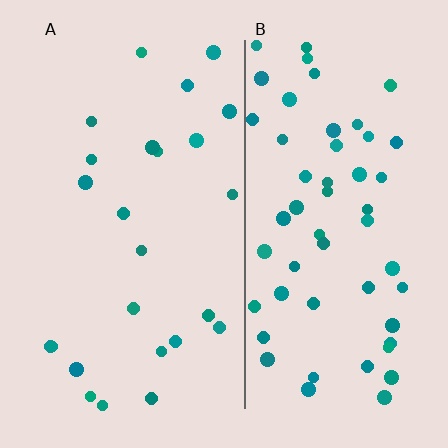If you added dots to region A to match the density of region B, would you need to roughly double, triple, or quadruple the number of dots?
Approximately double.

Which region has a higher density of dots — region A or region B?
B (the right).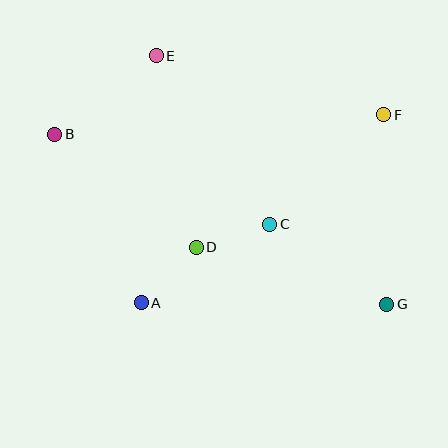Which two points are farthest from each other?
Points B and G are farthest from each other.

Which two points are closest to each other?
Points C and D are closest to each other.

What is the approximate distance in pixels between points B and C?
The distance between B and C is approximately 233 pixels.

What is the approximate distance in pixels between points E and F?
The distance between E and F is approximately 235 pixels.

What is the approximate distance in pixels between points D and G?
The distance between D and G is approximately 199 pixels.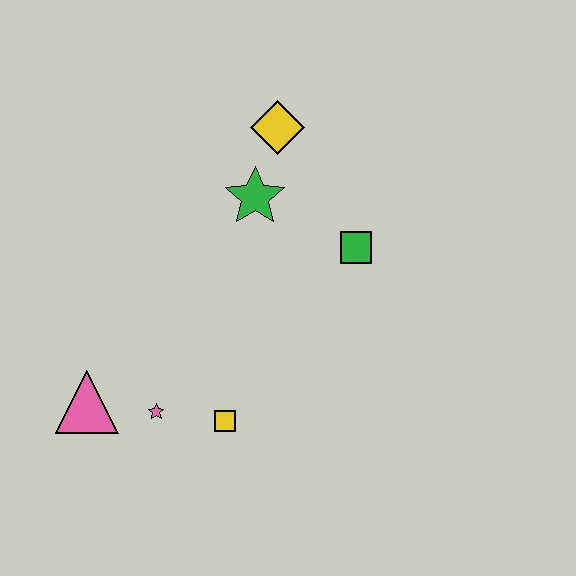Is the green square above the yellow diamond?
No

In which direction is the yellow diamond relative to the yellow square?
The yellow diamond is above the yellow square.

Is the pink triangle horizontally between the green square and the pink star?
No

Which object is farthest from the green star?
The pink triangle is farthest from the green star.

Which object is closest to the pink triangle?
The pink star is closest to the pink triangle.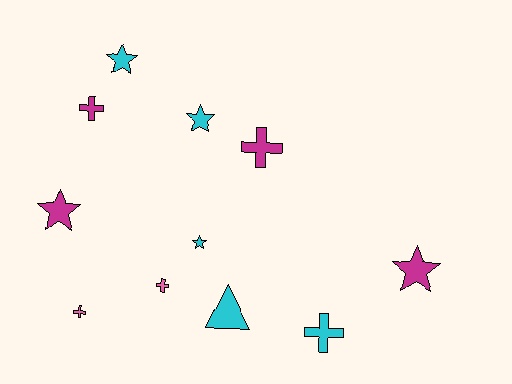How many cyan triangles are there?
There is 1 cyan triangle.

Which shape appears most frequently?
Cross, with 5 objects.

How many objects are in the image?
There are 11 objects.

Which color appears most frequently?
Cyan, with 5 objects.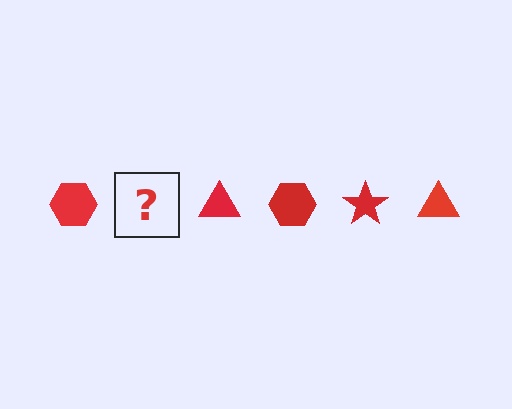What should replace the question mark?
The question mark should be replaced with a red star.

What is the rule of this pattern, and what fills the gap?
The rule is that the pattern cycles through hexagon, star, triangle shapes in red. The gap should be filled with a red star.